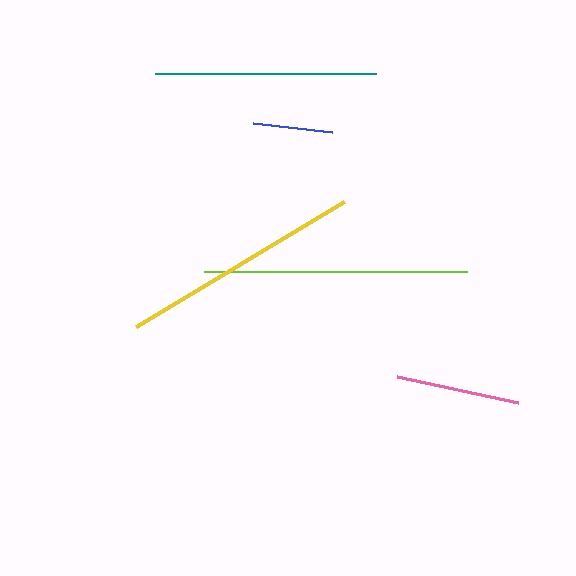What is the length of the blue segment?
The blue segment is approximately 80 pixels long.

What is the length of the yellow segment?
The yellow segment is approximately 243 pixels long.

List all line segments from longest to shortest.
From longest to shortest: lime, yellow, teal, pink, blue.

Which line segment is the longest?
The lime line is the longest at approximately 263 pixels.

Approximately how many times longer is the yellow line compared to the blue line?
The yellow line is approximately 3.1 times the length of the blue line.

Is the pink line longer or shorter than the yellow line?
The yellow line is longer than the pink line.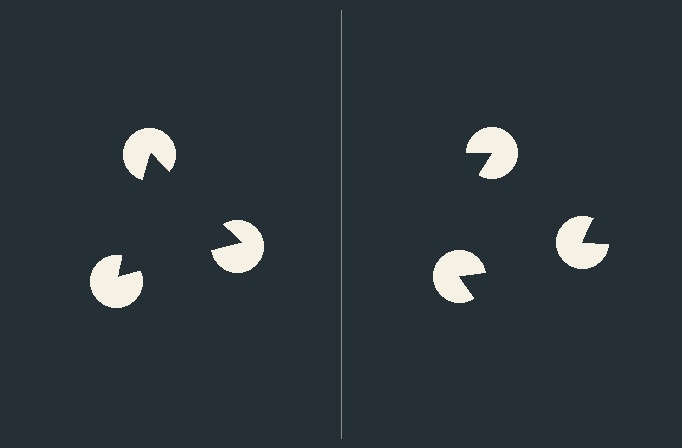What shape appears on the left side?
An illusory triangle.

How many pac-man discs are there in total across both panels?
6 — 3 on each side.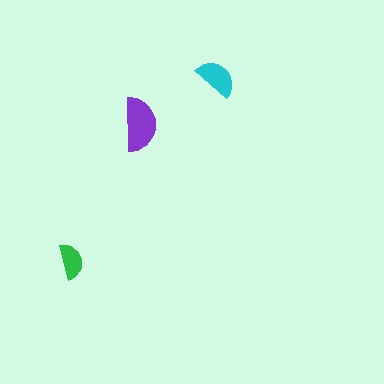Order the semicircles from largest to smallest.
the purple one, the cyan one, the green one.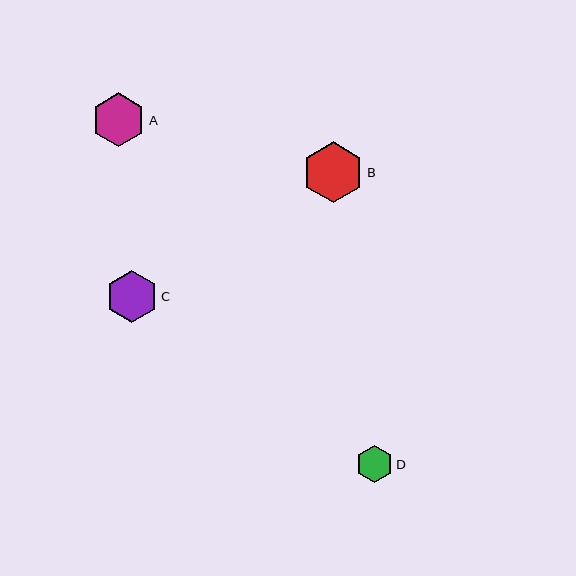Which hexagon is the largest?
Hexagon B is the largest with a size of approximately 61 pixels.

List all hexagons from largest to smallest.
From largest to smallest: B, A, C, D.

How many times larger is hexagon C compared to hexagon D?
Hexagon C is approximately 1.4 times the size of hexagon D.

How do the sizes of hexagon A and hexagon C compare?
Hexagon A and hexagon C are approximately the same size.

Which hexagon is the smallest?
Hexagon D is the smallest with a size of approximately 37 pixels.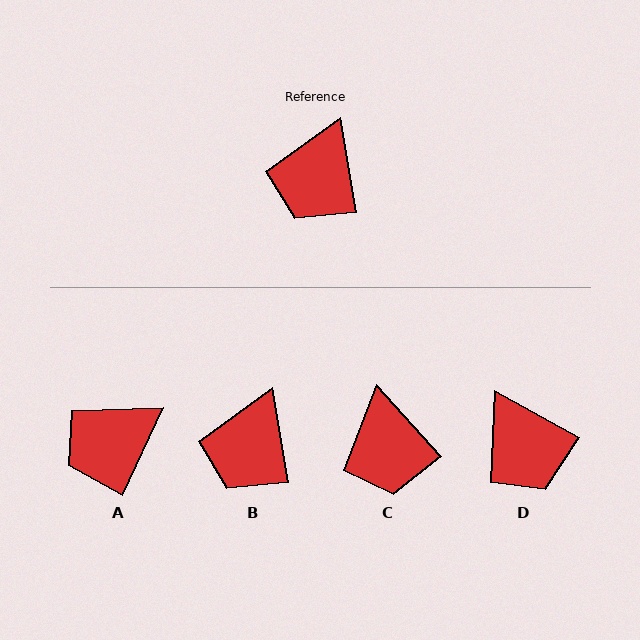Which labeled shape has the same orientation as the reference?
B.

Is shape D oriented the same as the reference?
No, it is off by about 52 degrees.